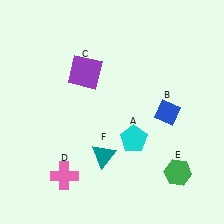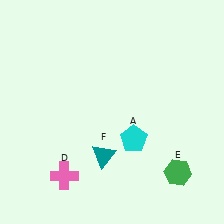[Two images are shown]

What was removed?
The purple square (C), the blue diamond (B) were removed in Image 2.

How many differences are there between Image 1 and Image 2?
There are 2 differences between the two images.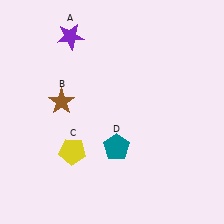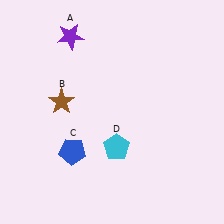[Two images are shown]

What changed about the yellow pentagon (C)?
In Image 1, C is yellow. In Image 2, it changed to blue.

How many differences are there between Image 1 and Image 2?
There are 2 differences between the two images.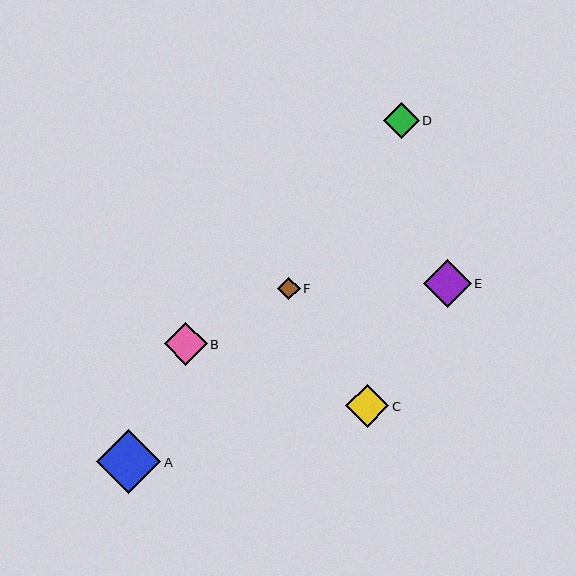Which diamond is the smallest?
Diamond F is the smallest with a size of approximately 23 pixels.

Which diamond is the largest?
Diamond A is the largest with a size of approximately 64 pixels.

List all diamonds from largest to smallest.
From largest to smallest: A, E, C, B, D, F.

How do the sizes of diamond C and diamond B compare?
Diamond C and diamond B are approximately the same size.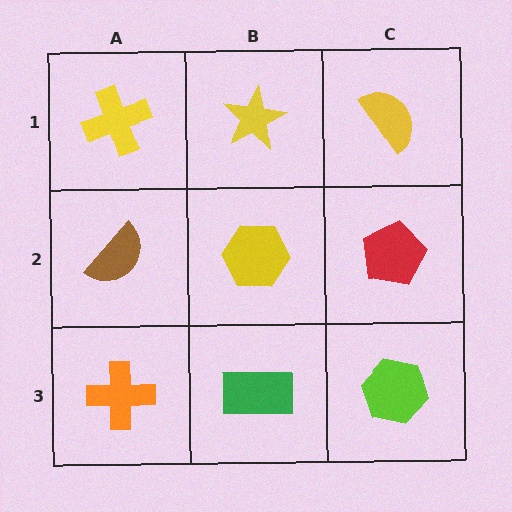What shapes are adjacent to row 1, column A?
A brown semicircle (row 2, column A), a yellow star (row 1, column B).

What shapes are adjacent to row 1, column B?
A yellow hexagon (row 2, column B), a yellow cross (row 1, column A), a yellow semicircle (row 1, column C).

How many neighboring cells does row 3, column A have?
2.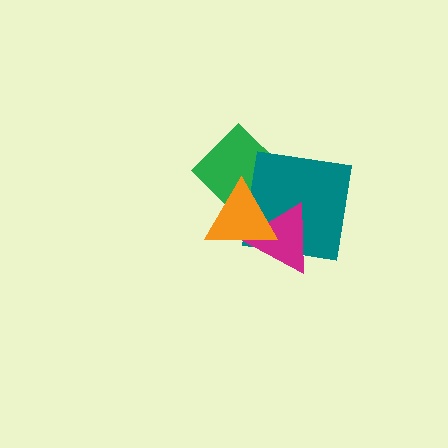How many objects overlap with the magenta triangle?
2 objects overlap with the magenta triangle.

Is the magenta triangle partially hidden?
Yes, it is partially covered by another shape.